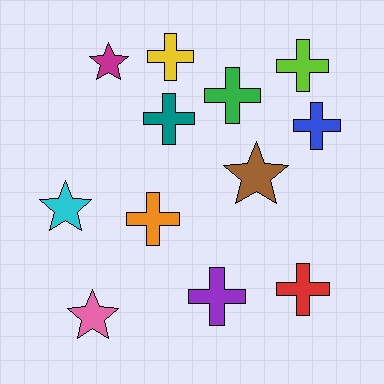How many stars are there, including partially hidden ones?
There are 4 stars.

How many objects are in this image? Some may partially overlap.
There are 12 objects.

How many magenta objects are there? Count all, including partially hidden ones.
There is 1 magenta object.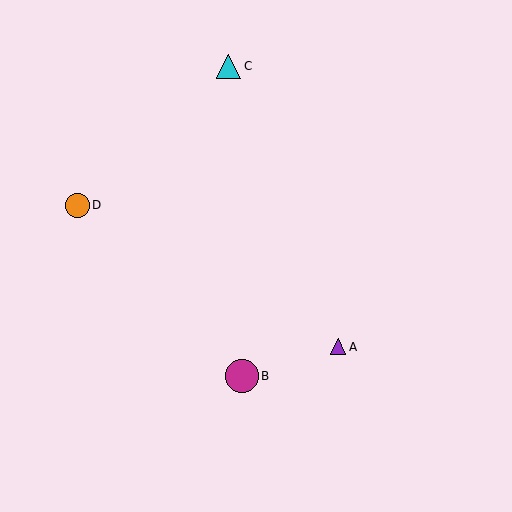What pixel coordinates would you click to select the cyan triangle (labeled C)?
Click at (229, 66) to select the cyan triangle C.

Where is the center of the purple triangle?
The center of the purple triangle is at (338, 347).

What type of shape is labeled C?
Shape C is a cyan triangle.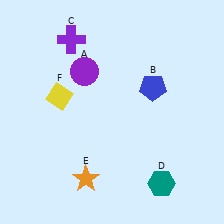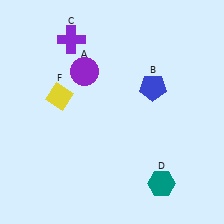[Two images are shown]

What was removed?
The orange star (E) was removed in Image 2.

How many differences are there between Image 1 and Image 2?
There is 1 difference between the two images.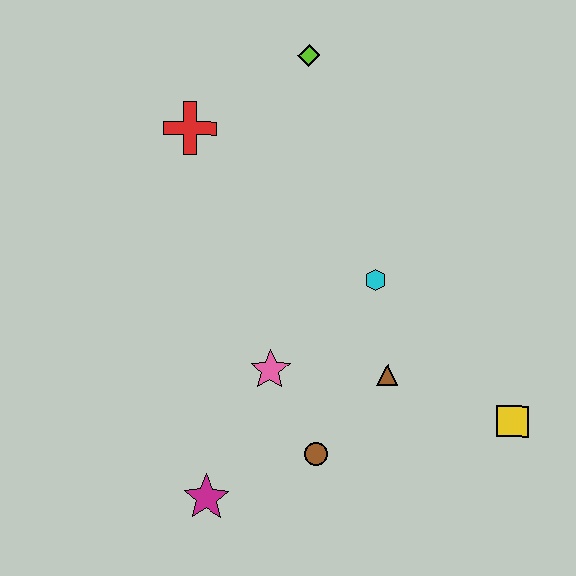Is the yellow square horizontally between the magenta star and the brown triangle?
No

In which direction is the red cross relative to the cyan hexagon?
The red cross is to the left of the cyan hexagon.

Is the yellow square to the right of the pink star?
Yes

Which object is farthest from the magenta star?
The lime diamond is farthest from the magenta star.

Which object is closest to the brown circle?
The pink star is closest to the brown circle.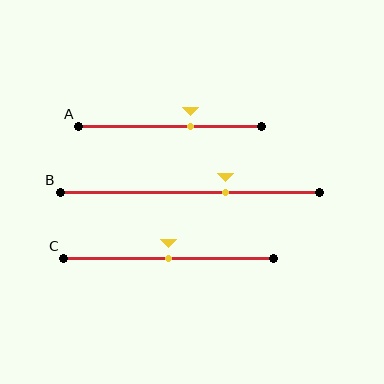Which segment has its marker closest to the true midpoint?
Segment C has its marker closest to the true midpoint.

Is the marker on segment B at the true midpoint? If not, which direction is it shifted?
No, the marker on segment B is shifted to the right by about 14% of the segment length.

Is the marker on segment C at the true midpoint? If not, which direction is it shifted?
Yes, the marker on segment C is at the true midpoint.